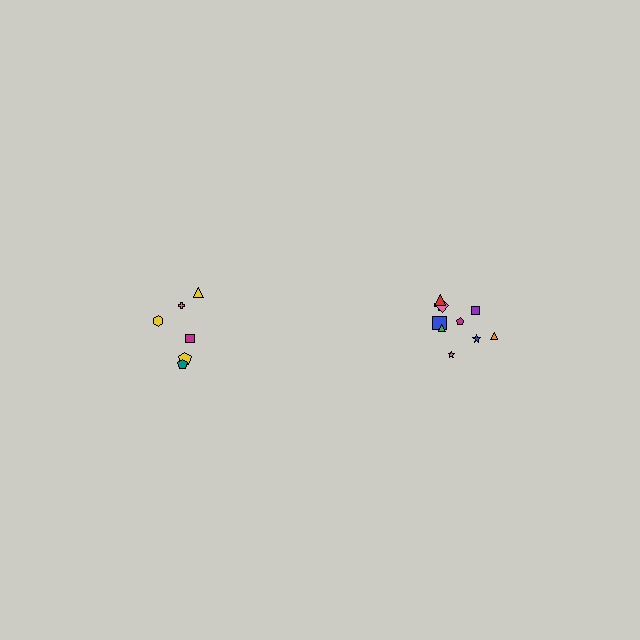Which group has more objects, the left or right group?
The right group.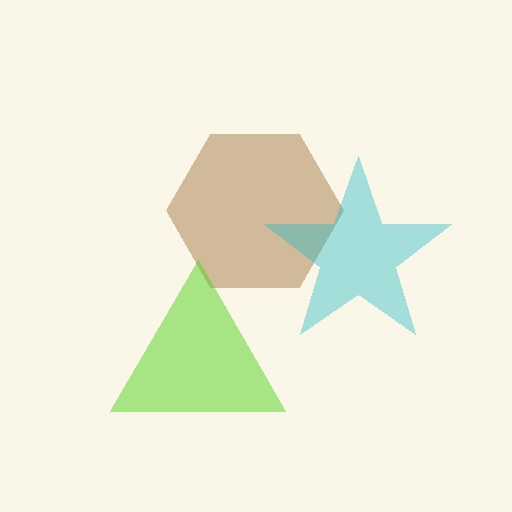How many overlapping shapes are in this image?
There are 3 overlapping shapes in the image.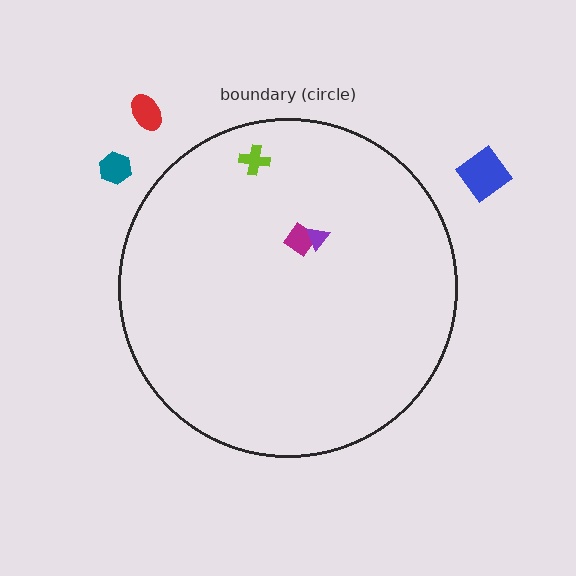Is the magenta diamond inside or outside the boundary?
Inside.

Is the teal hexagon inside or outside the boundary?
Outside.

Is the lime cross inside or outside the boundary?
Inside.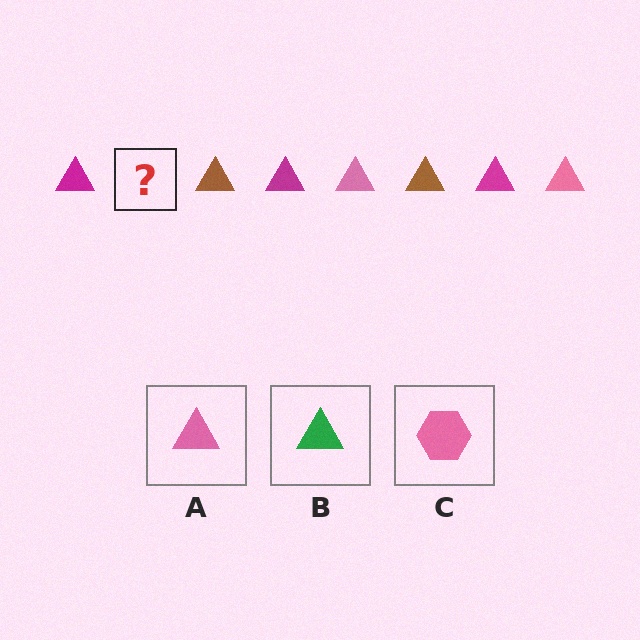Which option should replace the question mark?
Option A.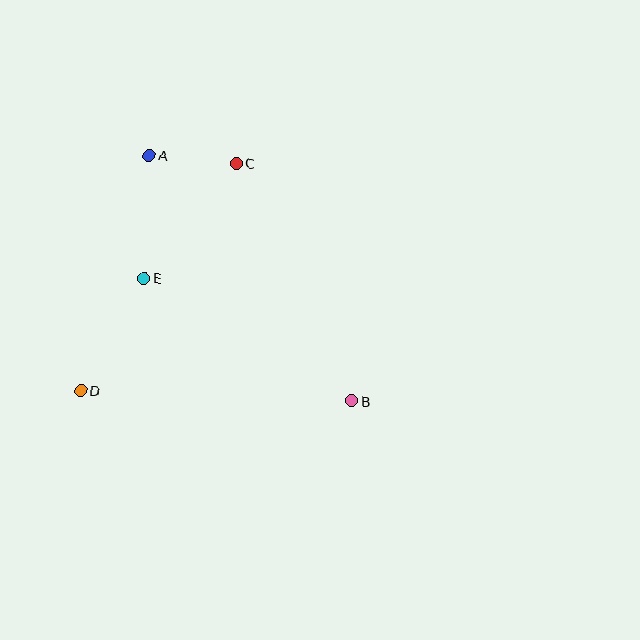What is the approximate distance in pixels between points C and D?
The distance between C and D is approximately 276 pixels.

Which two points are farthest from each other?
Points A and B are farthest from each other.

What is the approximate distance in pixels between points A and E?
The distance between A and E is approximately 123 pixels.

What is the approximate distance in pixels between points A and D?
The distance between A and D is approximately 245 pixels.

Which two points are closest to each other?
Points A and C are closest to each other.